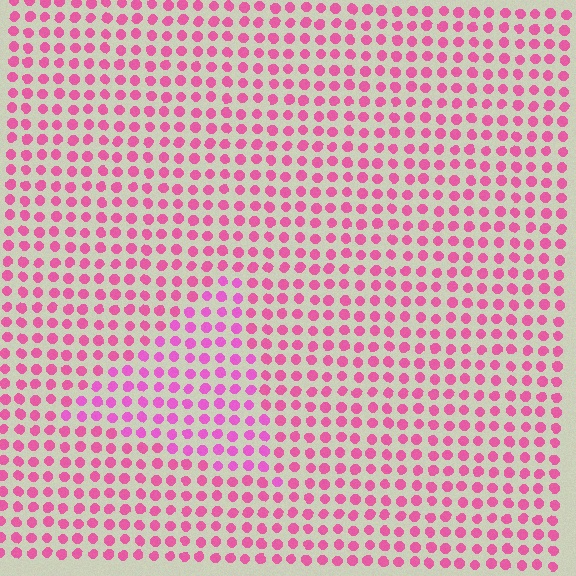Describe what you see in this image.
The image is filled with small pink elements in a uniform arrangement. A triangle-shaped region is visible where the elements are tinted to a slightly different hue, forming a subtle color boundary.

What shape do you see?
I see a triangle.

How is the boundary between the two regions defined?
The boundary is defined purely by a slight shift in hue (about 19 degrees). Spacing, size, and orientation are identical on both sides.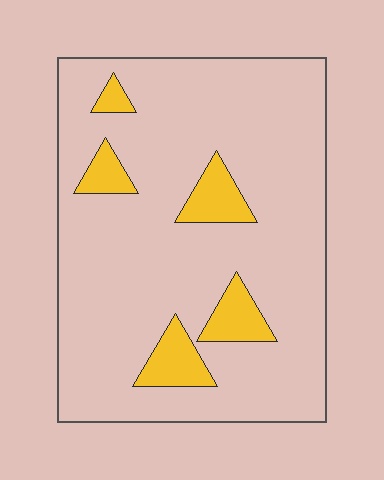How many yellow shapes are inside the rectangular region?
5.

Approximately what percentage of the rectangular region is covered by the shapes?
Approximately 10%.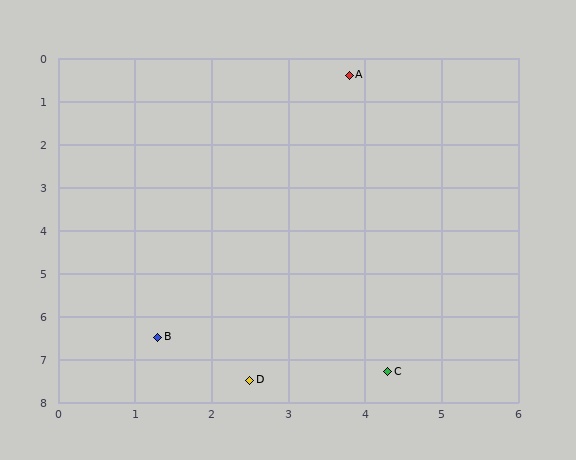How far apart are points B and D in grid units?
Points B and D are about 1.6 grid units apart.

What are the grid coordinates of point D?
Point D is at approximately (2.5, 7.5).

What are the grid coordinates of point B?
Point B is at approximately (1.3, 6.5).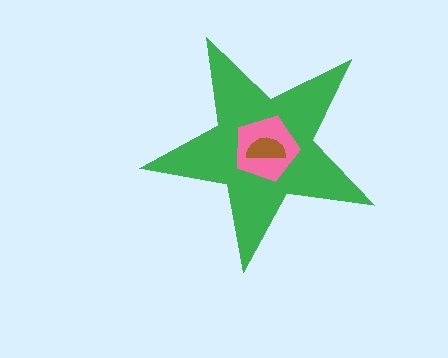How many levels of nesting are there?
3.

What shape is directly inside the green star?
The pink pentagon.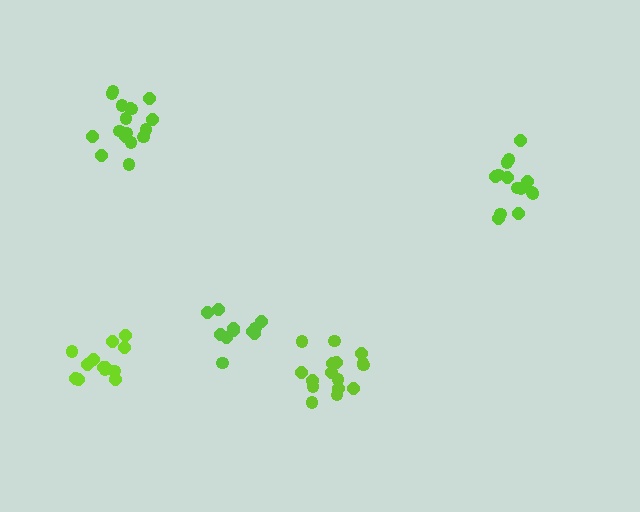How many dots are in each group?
Group 1: 13 dots, Group 2: 17 dots, Group 3: 12 dots, Group 4: 14 dots, Group 5: 16 dots (72 total).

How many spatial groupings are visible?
There are 5 spatial groupings.